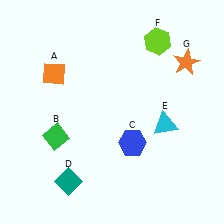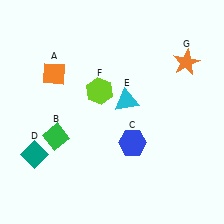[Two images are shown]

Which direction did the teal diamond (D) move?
The teal diamond (D) moved left.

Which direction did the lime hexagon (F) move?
The lime hexagon (F) moved left.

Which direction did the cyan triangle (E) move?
The cyan triangle (E) moved left.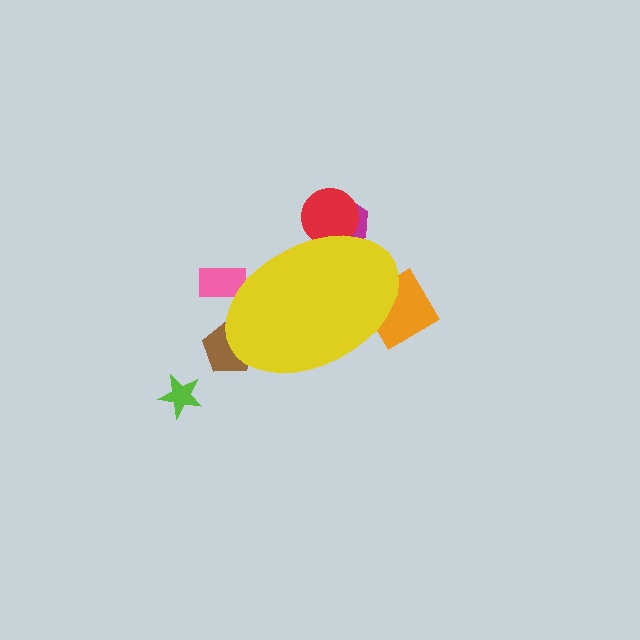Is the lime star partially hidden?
No, the lime star is fully visible.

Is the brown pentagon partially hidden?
Yes, the brown pentagon is partially hidden behind the yellow ellipse.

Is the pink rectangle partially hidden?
Yes, the pink rectangle is partially hidden behind the yellow ellipse.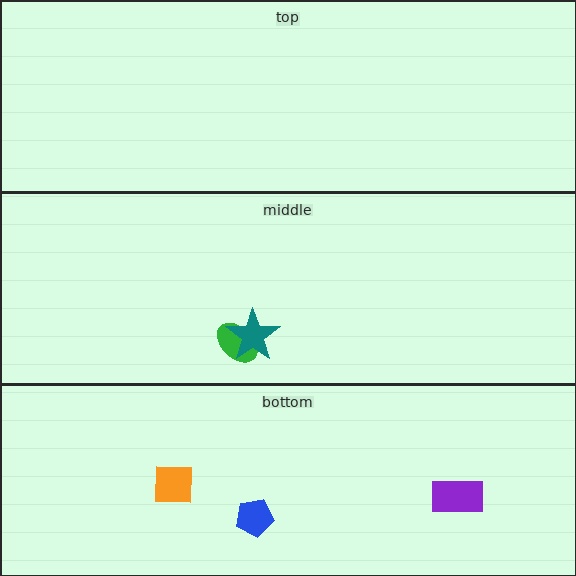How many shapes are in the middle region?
2.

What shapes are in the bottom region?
The orange square, the purple rectangle, the blue pentagon.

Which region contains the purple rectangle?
The bottom region.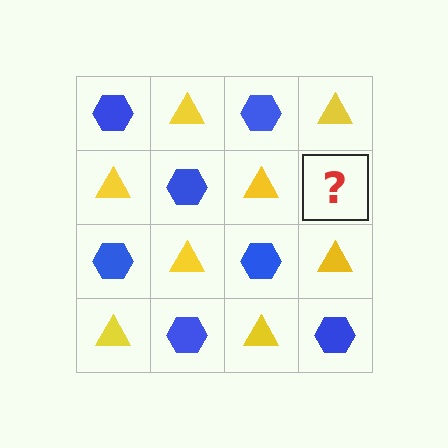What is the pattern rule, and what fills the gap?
The rule is that it alternates blue hexagon and yellow triangle in a checkerboard pattern. The gap should be filled with a blue hexagon.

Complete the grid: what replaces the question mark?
The question mark should be replaced with a blue hexagon.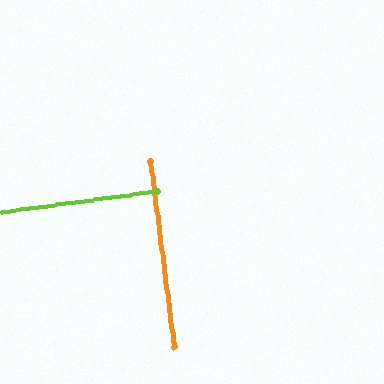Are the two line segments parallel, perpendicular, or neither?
Perpendicular — they meet at approximately 89°.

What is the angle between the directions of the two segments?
Approximately 89 degrees.